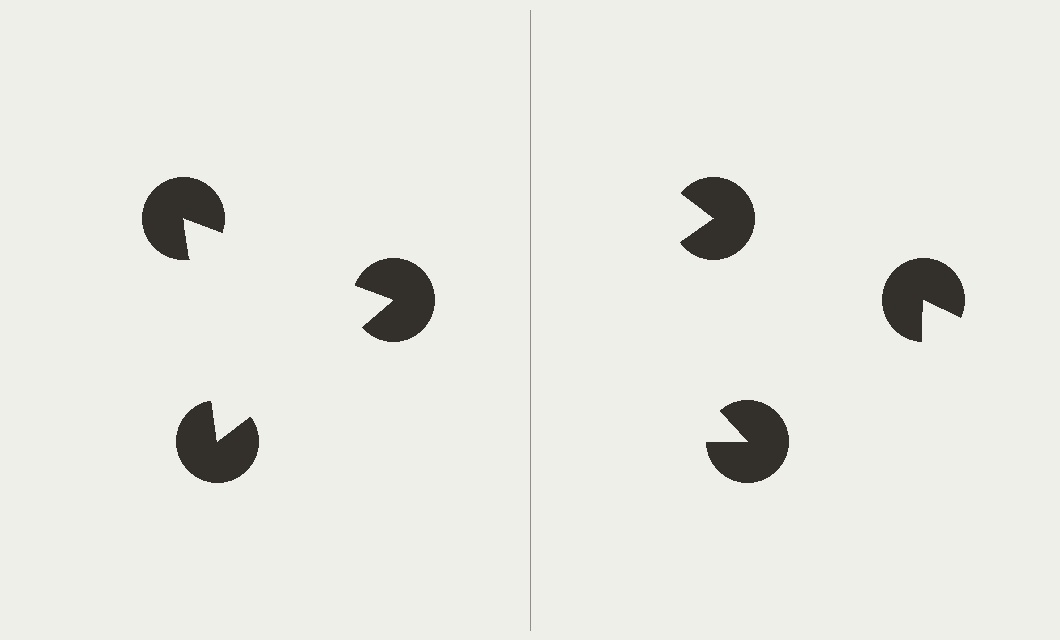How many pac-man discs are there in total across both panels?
6 — 3 on each side.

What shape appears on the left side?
An illusory triangle.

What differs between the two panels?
The pac-man discs are positioned identically on both sides; only the wedge orientations differ. On the left they align to a triangle; on the right they are misaligned.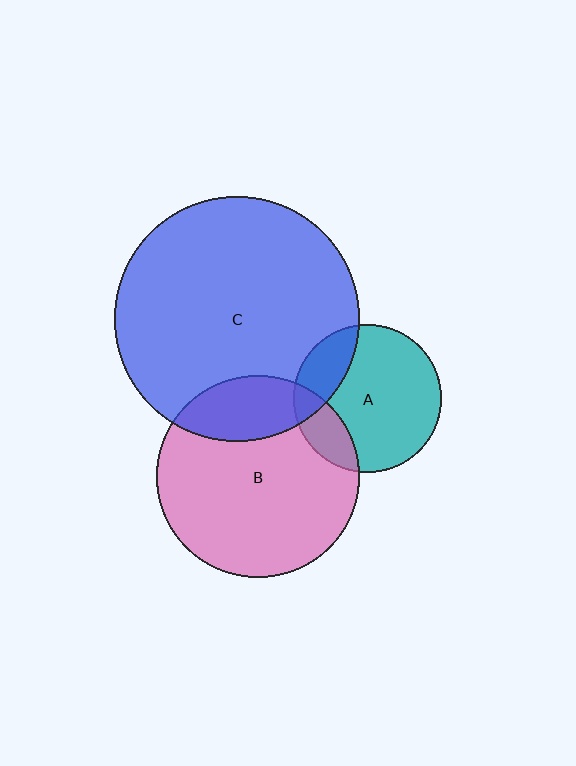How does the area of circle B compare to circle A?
Approximately 1.9 times.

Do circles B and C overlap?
Yes.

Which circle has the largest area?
Circle C (blue).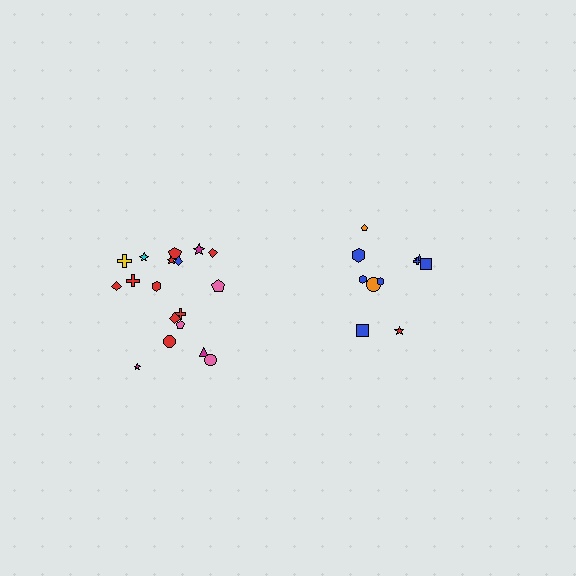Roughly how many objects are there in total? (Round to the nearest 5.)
Roughly 30 objects in total.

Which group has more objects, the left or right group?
The left group.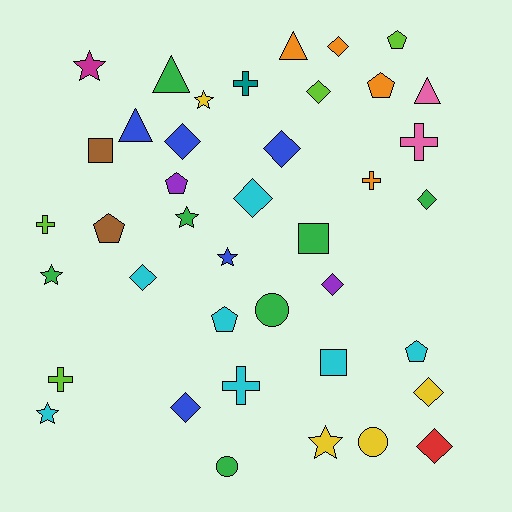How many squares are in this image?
There are 3 squares.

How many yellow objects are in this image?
There are 4 yellow objects.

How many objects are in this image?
There are 40 objects.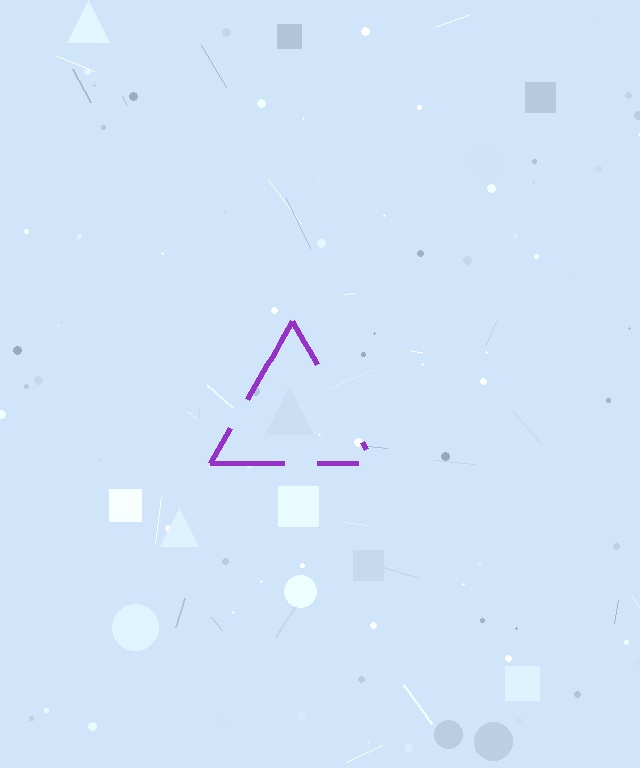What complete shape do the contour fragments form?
The contour fragments form a triangle.